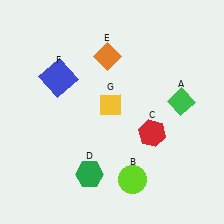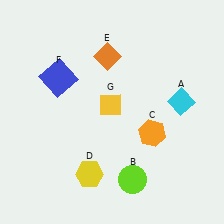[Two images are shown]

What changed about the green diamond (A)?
In Image 1, A is green. In Image 2, it changed to cyan.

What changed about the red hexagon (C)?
In Image 1, C is red. In Image 2, it changed to orange.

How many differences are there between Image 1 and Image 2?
There are 3 differences between the two images.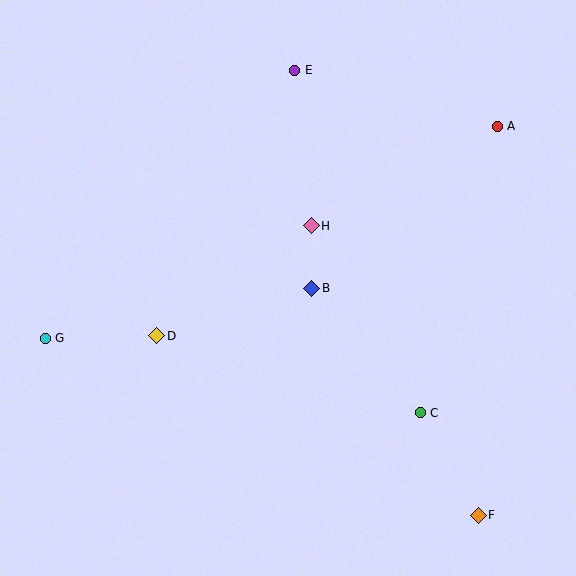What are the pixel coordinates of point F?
Point F is at (478, 515).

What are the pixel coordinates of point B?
Point B is at (312, 288).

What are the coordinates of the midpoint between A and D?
The midpoint between A and D is at (327, 231).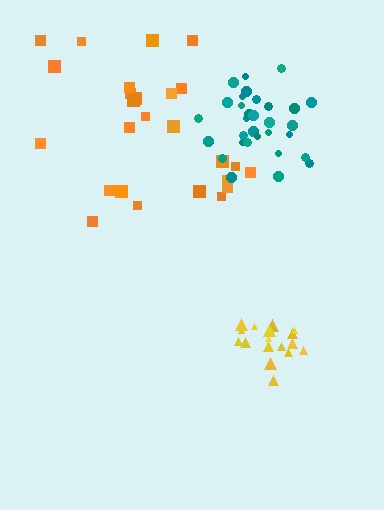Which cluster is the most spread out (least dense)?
Orange.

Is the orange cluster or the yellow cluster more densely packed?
Yellow.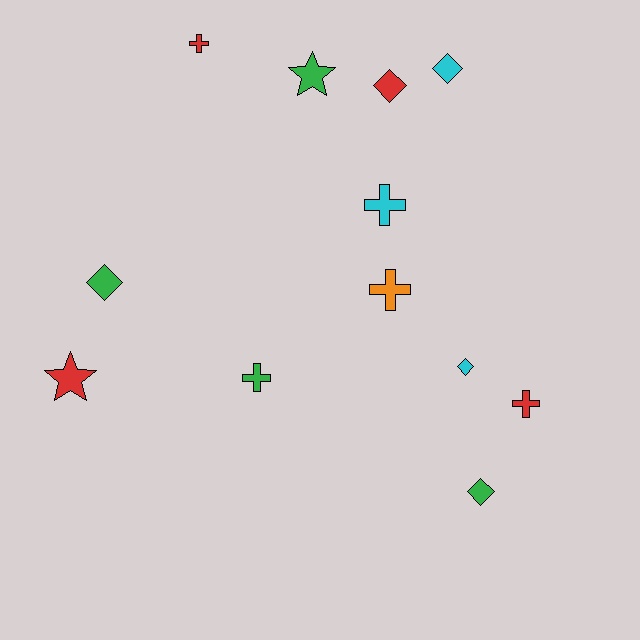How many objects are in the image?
There are 12 objects.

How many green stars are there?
There is 1 green star.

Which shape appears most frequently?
Cross, with 5 objects.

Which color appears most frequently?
Green, with 4 objects.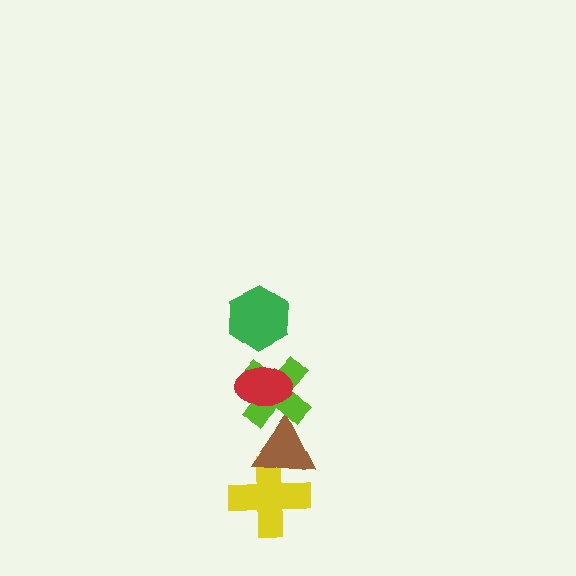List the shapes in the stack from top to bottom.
From top to bottom: the green hexagon, the red ellipse, the lime cross, the brown triangle, the yellow cross.